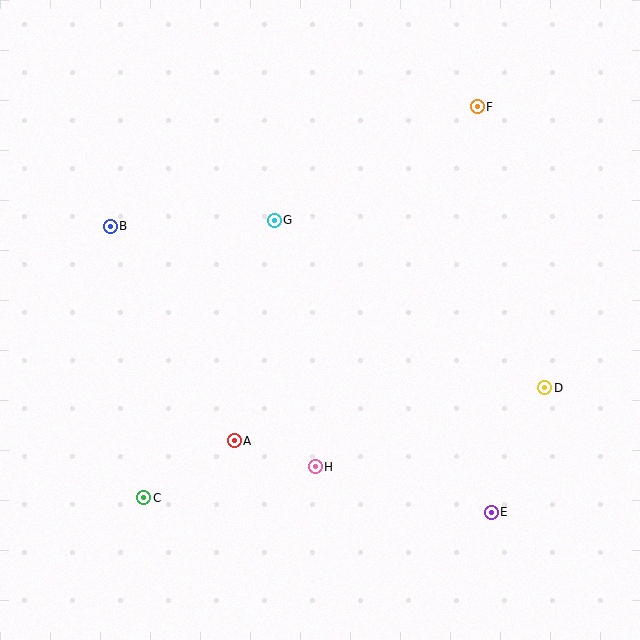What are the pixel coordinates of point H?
Point H is at (315, 467).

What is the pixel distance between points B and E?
The distance between B and E is 477 pixels.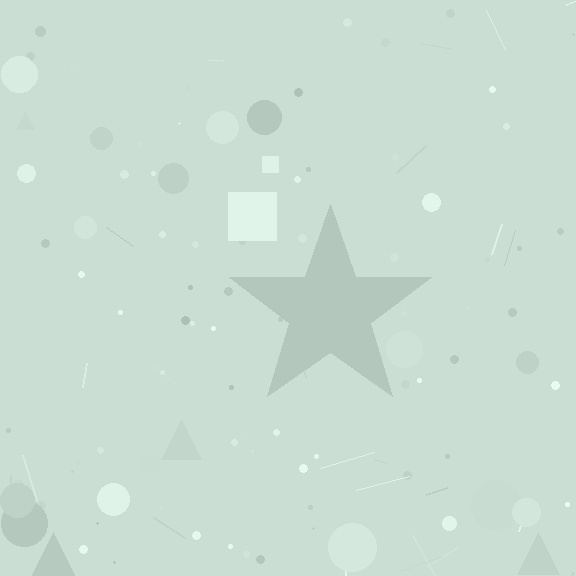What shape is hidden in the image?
A star is hidden in the image.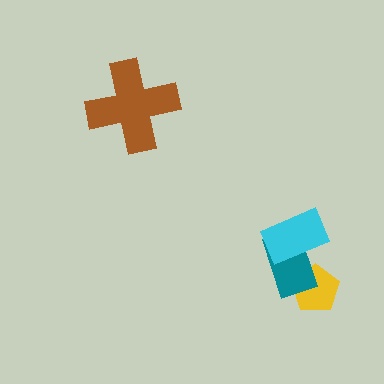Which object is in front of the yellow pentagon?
The teal rectangle is in front of the yellow pentagon.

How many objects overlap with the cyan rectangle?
1 object overlaps with the cyan rectangle.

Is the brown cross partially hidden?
No, no other shape covers it.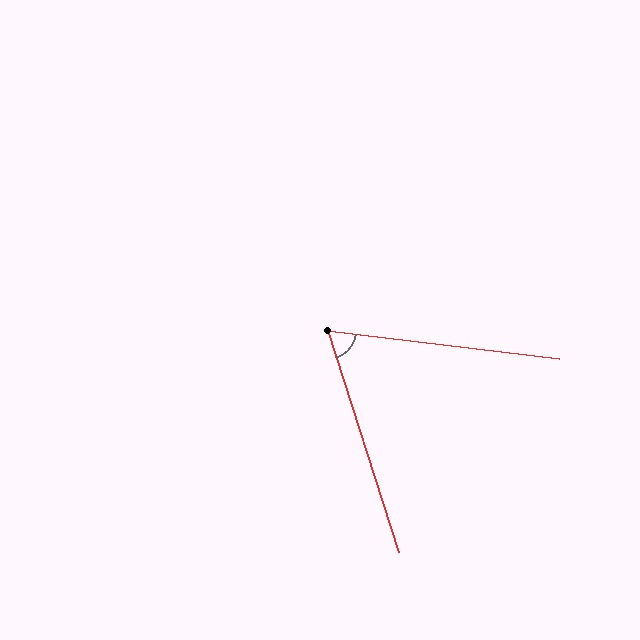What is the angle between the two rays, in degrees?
Approximately 65 degrees.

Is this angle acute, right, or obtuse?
It is acute.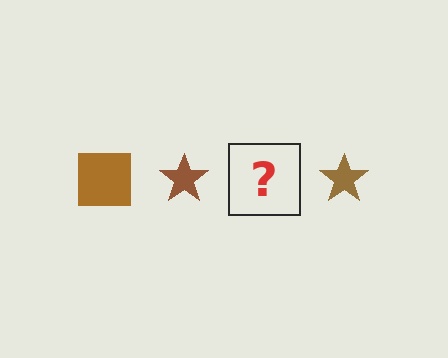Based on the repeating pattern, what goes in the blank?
The blank should be a brown square.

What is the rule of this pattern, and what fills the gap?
The rule is that the pattern cycles through square, star shapes in brown. The gap should be filled with a brown square.